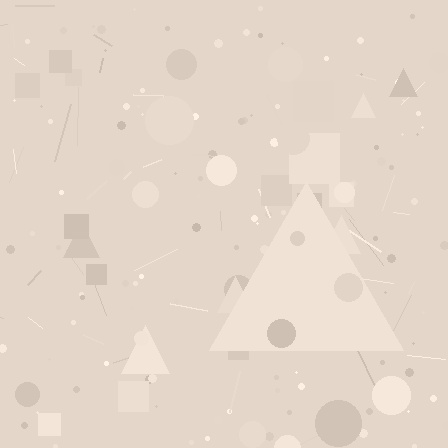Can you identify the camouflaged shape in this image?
The camouflaged shape is a triangle.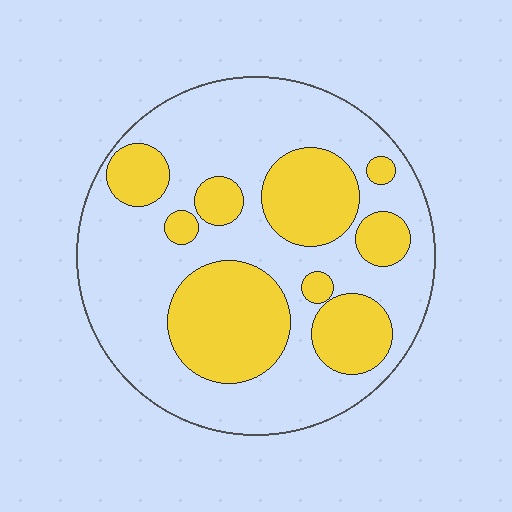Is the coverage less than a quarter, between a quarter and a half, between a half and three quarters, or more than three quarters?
Between a quarter and a half.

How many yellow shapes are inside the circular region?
9.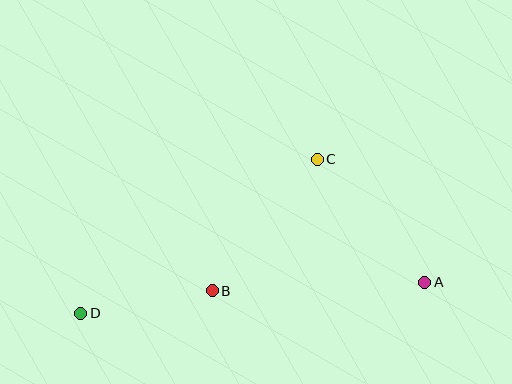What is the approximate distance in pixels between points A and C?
The distance between A and C is approximately 163 pixels.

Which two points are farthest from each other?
Points A and D are farthest from each other.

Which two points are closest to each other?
Points B and D are closest to each other.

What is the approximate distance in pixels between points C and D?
The distance between C and D is approximately 282 pixels.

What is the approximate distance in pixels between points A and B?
The distance between A and B is approximately 213 pixels.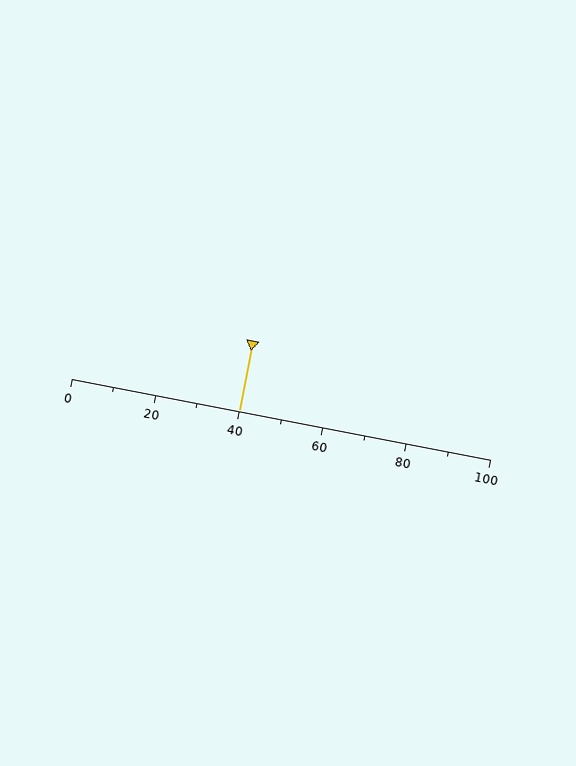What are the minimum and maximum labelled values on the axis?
The axis runs from 0 to 100.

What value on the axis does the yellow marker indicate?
The marker indicates approximately 40.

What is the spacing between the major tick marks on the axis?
The major ticks are spaced 20 apart.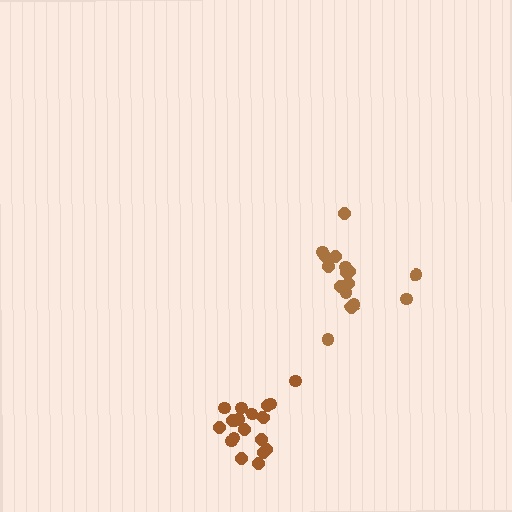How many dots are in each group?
Group 1: 16 dots, Group 2: 19 dots (35 total).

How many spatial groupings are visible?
There are 2 spatial groupings.